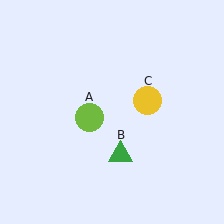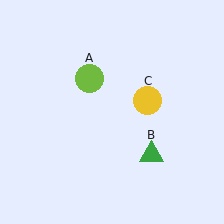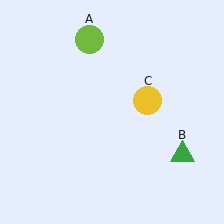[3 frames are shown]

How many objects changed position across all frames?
2 objects changed position: lime circle (object A), green triangle (object B).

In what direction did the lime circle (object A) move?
The lime circle (object A) moved up.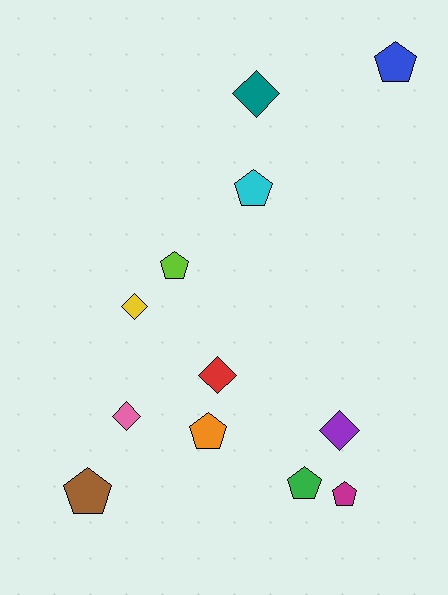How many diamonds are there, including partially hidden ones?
There are 5 diamonds.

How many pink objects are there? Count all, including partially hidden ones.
There is 1 pink object.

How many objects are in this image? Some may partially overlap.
There are 12 objects.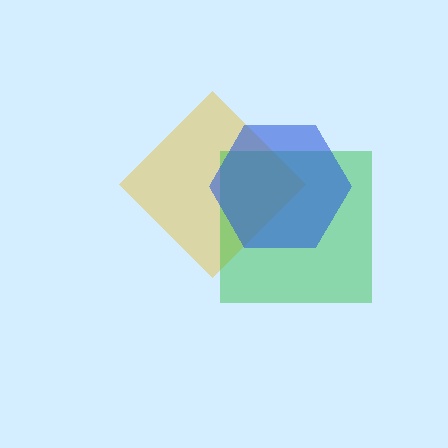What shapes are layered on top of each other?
The layered shapes are: a yellow diamond, a green square, a blue hexagon.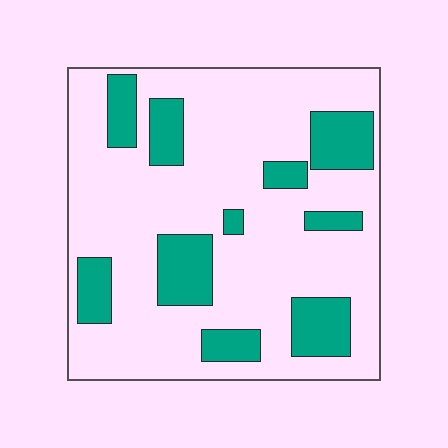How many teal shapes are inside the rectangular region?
10.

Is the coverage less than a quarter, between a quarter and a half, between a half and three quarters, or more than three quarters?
Less than a quarter.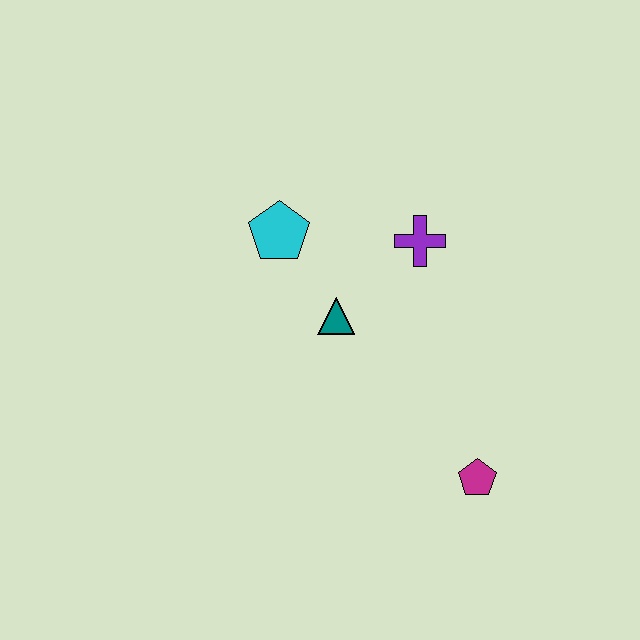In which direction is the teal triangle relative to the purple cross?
The teal triangle is to the left of the purple cross.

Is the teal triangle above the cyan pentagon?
No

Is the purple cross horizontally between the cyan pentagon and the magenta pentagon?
Yes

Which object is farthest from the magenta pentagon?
The cyan pentagon is farthest from the magenta pentagon.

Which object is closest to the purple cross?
The teal triangle is closest to the purple cross.